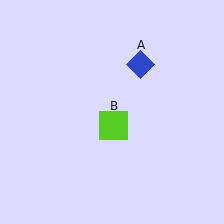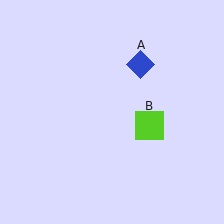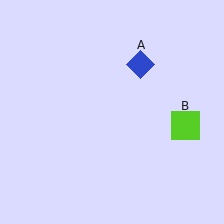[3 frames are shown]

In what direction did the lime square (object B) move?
The lime square (object B) moved right.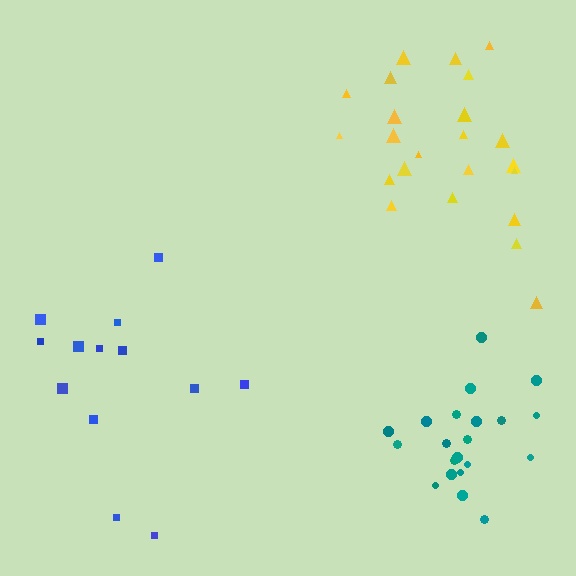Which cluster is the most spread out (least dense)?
Blue.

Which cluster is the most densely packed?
Teal.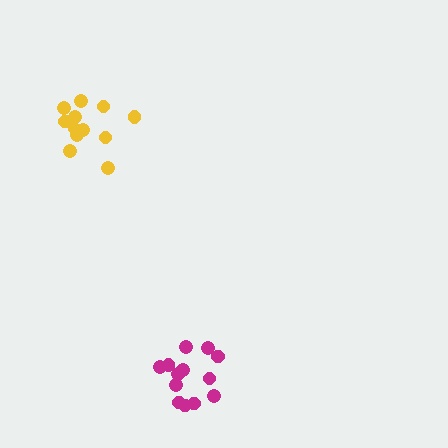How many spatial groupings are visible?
There are 2 spatial groupings.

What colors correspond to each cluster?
The clusters are colored: magenta, yellow.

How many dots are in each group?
Group 1: 13 dots, Group 2: 13 dots (26 total).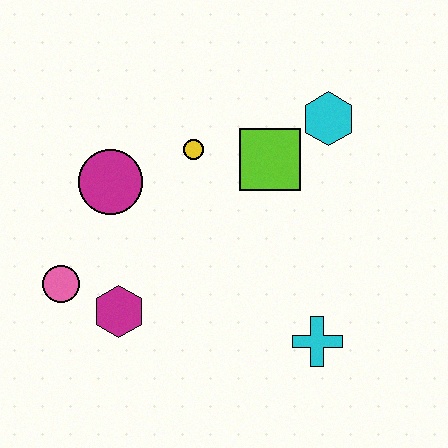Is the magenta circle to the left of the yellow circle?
Yes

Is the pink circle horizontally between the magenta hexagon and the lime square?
No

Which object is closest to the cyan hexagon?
The lime square is closest to the cyan hexagon.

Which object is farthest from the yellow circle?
The cyan cross is farthest from the yellow circle.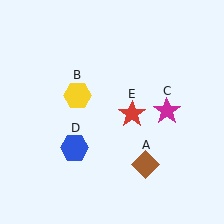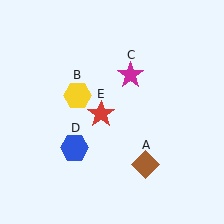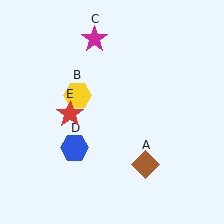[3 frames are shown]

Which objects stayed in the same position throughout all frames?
Brown diamond (object A) and yellow hexagon (object B) and blue hexagon (object D) remained stationary.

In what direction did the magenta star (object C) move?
The magenta star (object C) moved up and to the left.